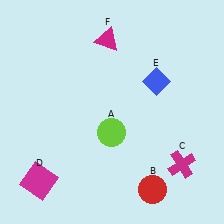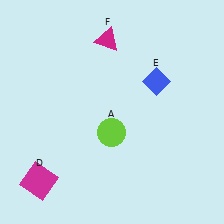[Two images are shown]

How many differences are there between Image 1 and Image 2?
There are 2 differences between the two images.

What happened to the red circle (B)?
The red circle (B) was removed in Image 2. It was in the bottom-right area of Image 1.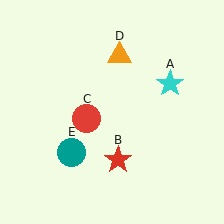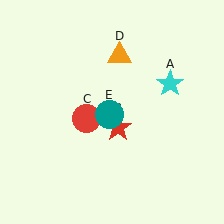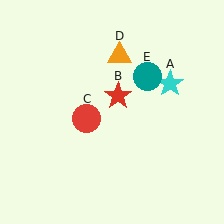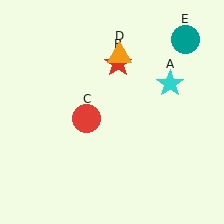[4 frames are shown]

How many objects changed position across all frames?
2 objects changed position: red star (object B), teal circle (object E).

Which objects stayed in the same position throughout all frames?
Cyan star (object A) and red circle (object C) and orange triangle (object D) remained stationary.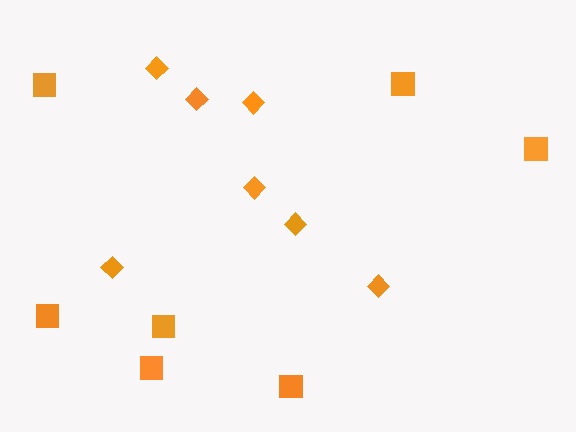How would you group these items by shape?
There are 2 groups: one group of diamonds (7) and one group of squares (7).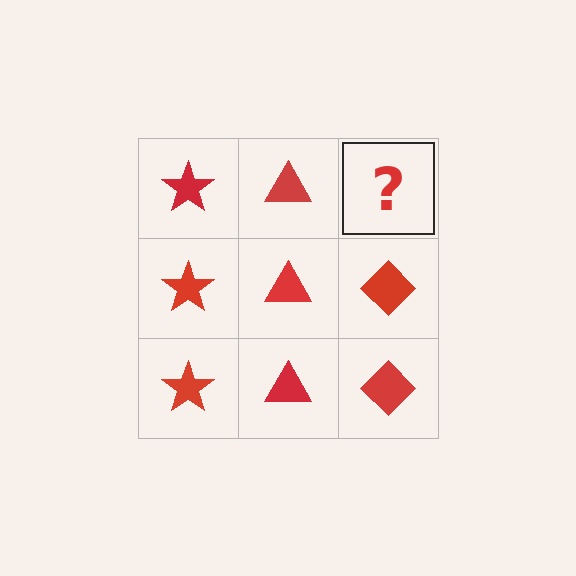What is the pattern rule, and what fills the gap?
The rule is that each column has a consistent shape. The gap should be filled with a red diamond.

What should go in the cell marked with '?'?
The missing cell should contain a red diamond.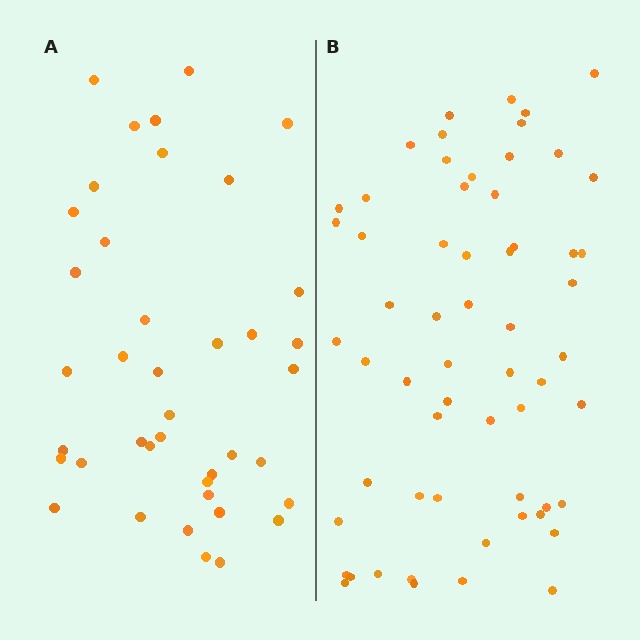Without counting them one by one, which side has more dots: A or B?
Region B (the right region) has more dots.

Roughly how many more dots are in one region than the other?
Region B has approximately 20 more dots than region A.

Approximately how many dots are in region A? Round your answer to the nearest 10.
About 40 dots.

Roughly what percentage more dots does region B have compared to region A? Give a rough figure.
About 50% more.